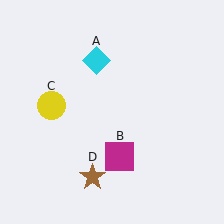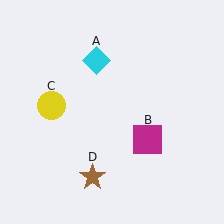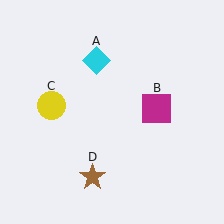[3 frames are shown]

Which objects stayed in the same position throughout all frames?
Cyan diamond (object A) and yellow circle (object C) and brown star (object D) remained stationary.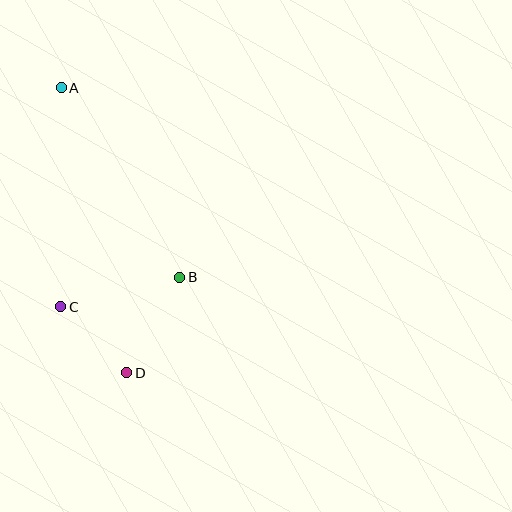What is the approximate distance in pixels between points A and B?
The distance between A and B is approximately 223 pixels.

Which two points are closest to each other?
Points C and D are closest to each other.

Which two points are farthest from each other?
Points A and D are farthest from each other.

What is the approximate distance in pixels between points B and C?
The distance between B and C is approximately 123 pixels.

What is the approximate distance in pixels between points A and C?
The distance between A and C is approximately 219 pixels.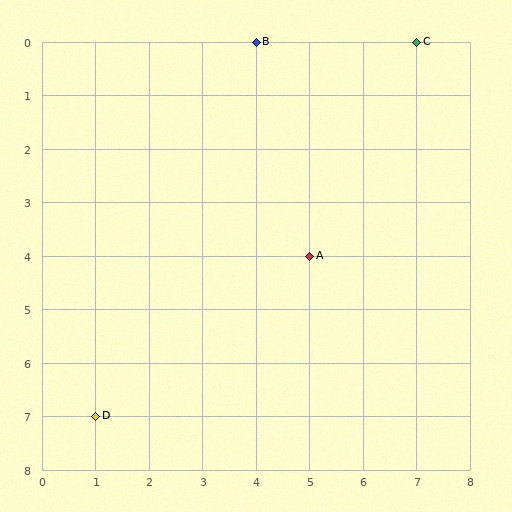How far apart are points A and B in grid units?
Points A and B are 1 column and 4 rows apart (about 4.1 grid units diagonally).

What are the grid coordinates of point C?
Point C is at grid coordinates (7, 0).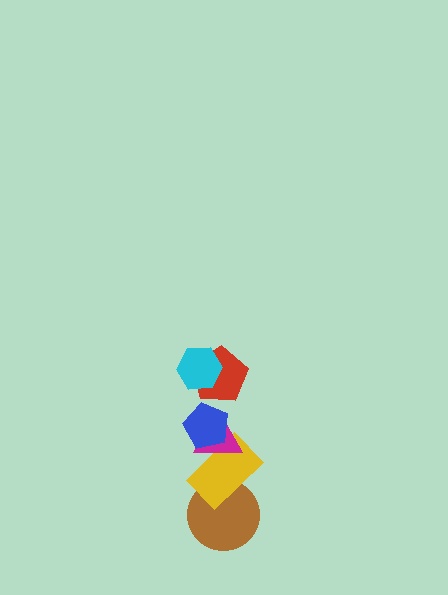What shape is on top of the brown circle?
The yellow rectangle is on top of the brown circle.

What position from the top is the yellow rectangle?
The yellow rectangle is 5th from the top.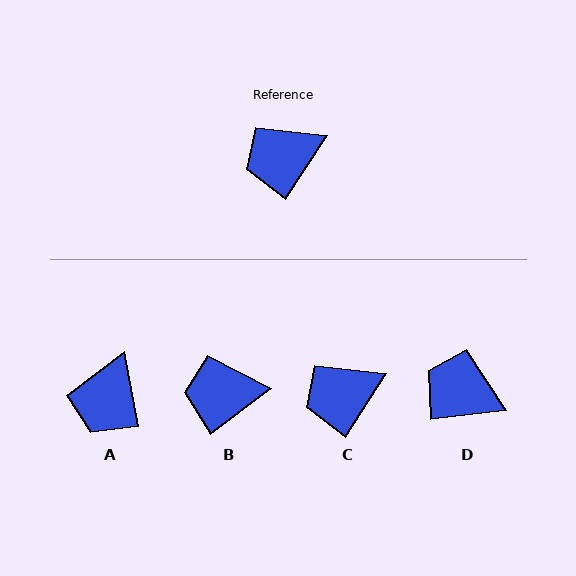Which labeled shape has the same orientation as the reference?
C.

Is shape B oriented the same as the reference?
No, it is off by about 20 degrees.